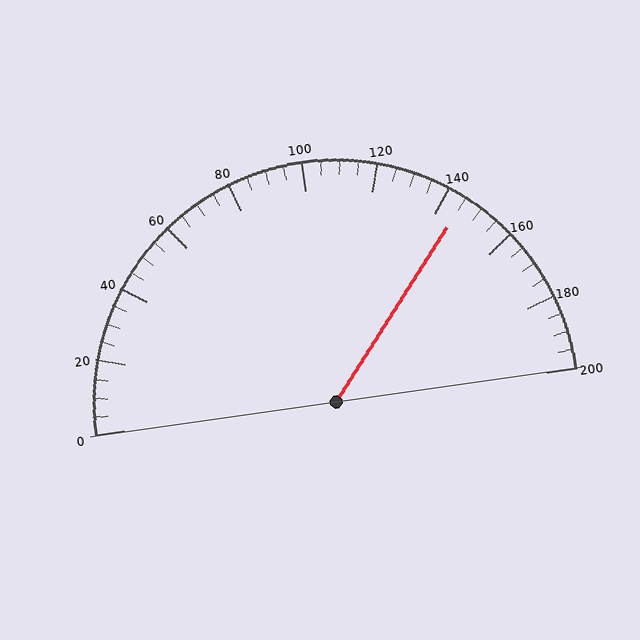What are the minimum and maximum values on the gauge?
The gauge ranges from 0 to 200.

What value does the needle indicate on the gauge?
The needle indicates approximately 145.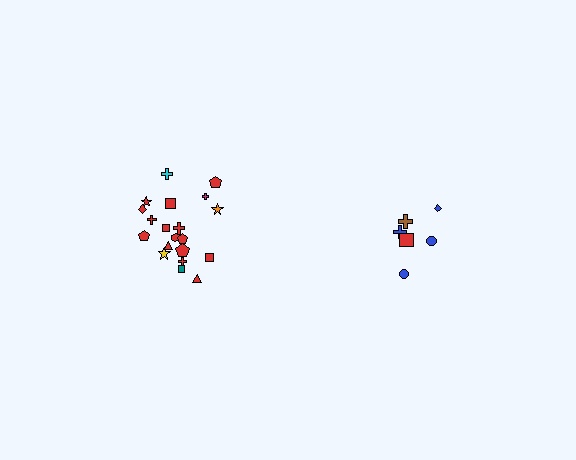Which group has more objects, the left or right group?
The left group.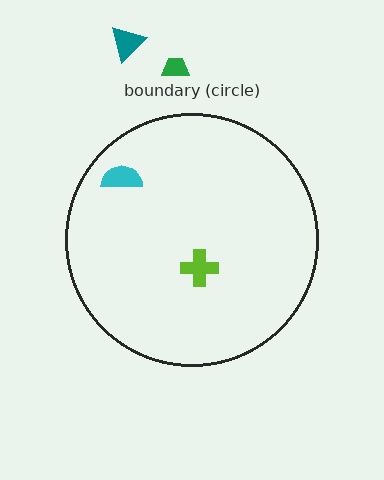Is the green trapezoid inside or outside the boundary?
Outside.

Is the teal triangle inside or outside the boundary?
Outside.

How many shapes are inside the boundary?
2 inside, 2 outside.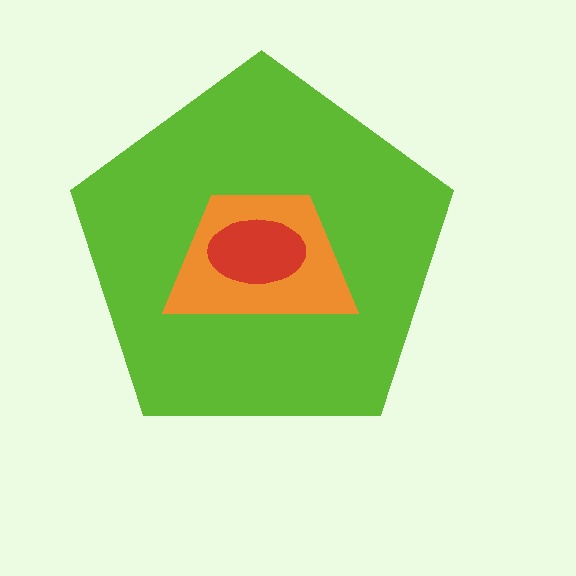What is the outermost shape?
The lime pentagon.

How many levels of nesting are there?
3.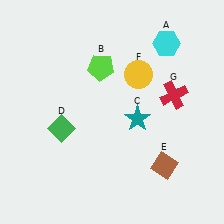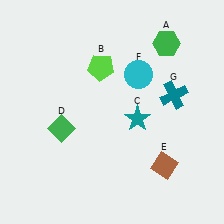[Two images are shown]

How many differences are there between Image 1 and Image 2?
There are 3 differences between the two images.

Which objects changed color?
A changed from cyan to green. F changed from yellow to cyan. G changed from red to teal.